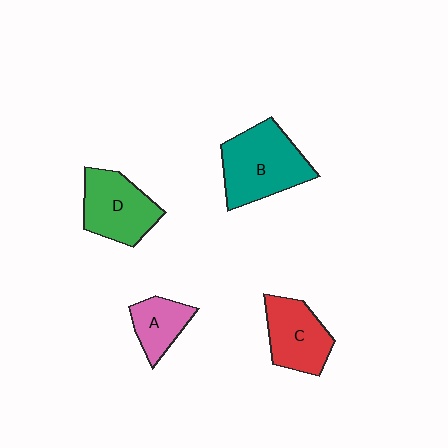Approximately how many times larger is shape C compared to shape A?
Approximately 1.4 times.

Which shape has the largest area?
Shape B (teal).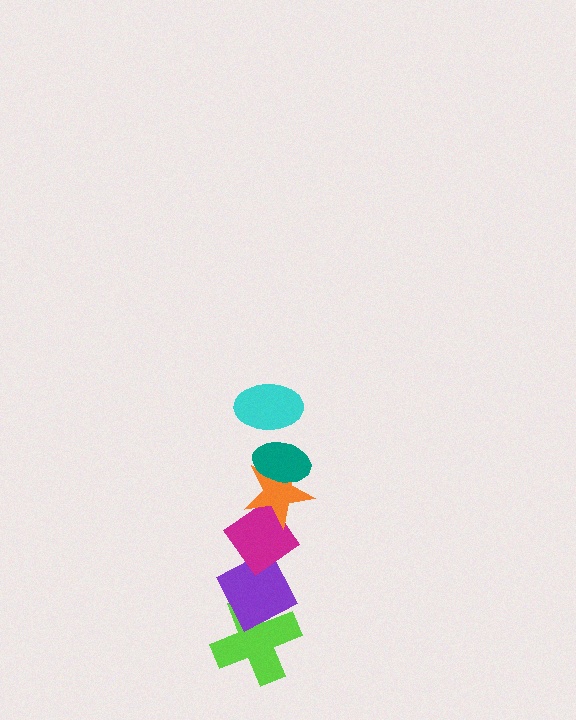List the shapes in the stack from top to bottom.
From top to bottom: the cyan ellipse, the teal ellipse, the orange star, the magenta diamond, the purple diamond, the lime cross.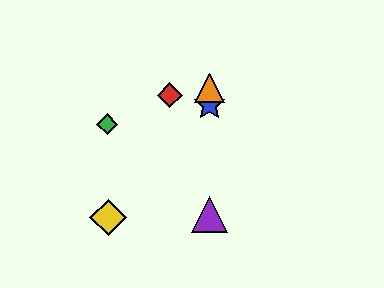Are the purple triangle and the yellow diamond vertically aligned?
No, the purple triangle is at x≈210 and the yellow diamond is at x≈108.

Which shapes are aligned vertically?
The blue star, the purple triangle, the orange triangle are aligned vertically.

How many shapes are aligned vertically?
3 shapes (the blue star, the purple triangle, the orange triangle) are aligned vertically.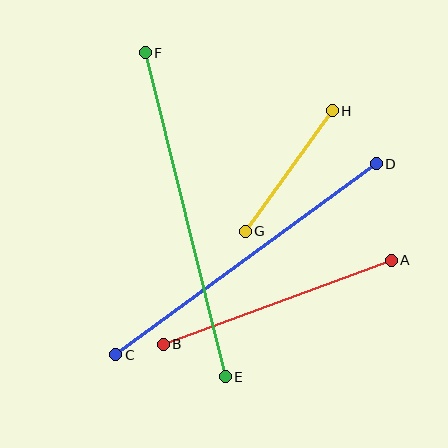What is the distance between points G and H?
The distance is approximately 149 pixels.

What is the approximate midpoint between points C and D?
The midpoint is at approximately (246, 259) pixels.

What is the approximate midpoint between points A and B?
The midpoint is at approximately (277, 302) pixels.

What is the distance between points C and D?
The distance is approximately 323 pixels.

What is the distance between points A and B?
The distance is approximately 243 pixels.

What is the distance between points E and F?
The distance is approximately 334 pixels.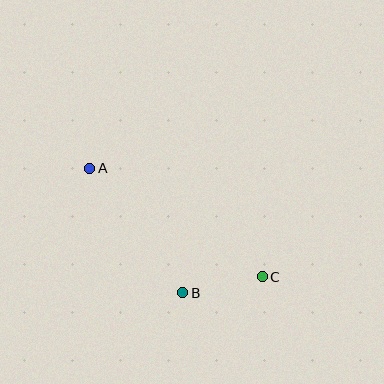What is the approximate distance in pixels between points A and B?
The distance between A and B is approximately 156 pixels.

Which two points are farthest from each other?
Points A and C are farthest from each other.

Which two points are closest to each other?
Points B and C are closest to each other.